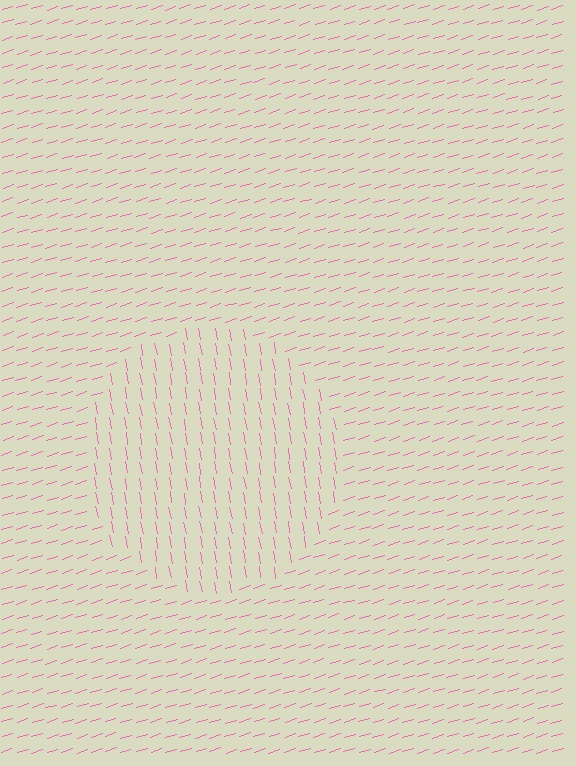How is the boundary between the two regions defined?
The boundary is defined purely by a change in line orientation (approximately 83 degrees difference). All lines are the same color and thickness.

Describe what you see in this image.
The image is filled with small pink line segments. A circle region in the image has lines oriented differently from the surrounding lines, creating a visible texture boundary.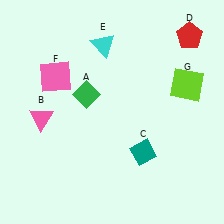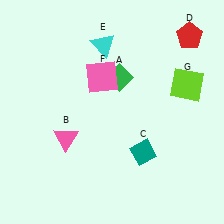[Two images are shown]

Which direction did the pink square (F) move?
The pink square (F) moved right.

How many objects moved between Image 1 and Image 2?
3 objects moved between the two images.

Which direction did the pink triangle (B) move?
The pink triangle (B) moved right.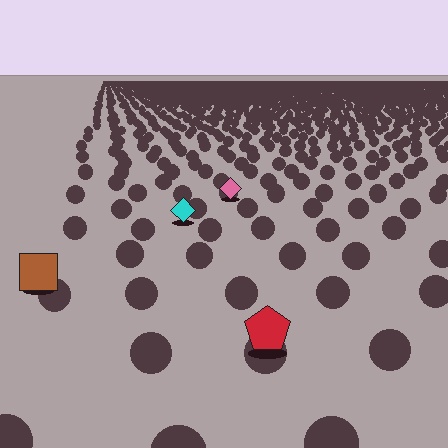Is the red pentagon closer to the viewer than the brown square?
Yes. The red pentagon is closer — you can tell from the texture gradient: the ground texture is coarser near it.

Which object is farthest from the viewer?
The pink diamond is farthest from the viewer. It appears smaller and the ground texture around it is denser.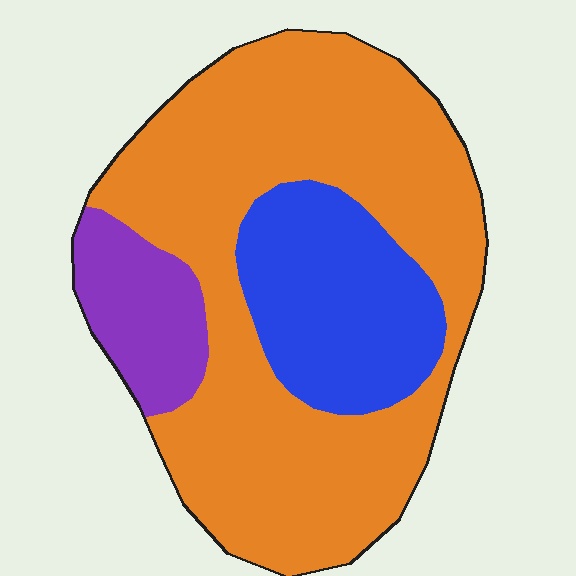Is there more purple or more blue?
Blue.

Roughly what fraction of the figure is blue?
Blue takes up about one fifth (1/5) of the figure.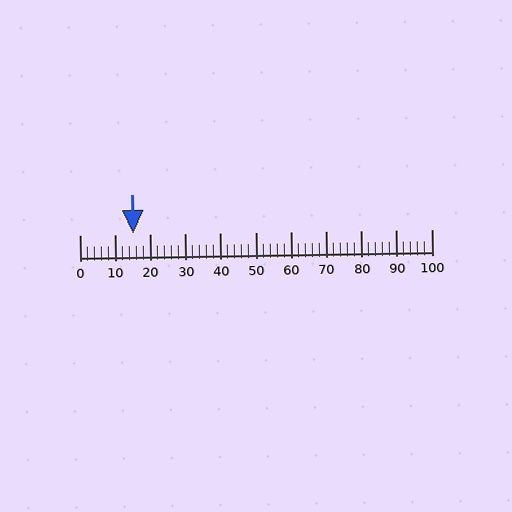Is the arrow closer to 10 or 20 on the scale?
The arrow is closer to 20.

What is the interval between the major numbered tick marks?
The major tick marks are spaced 10 units apart.